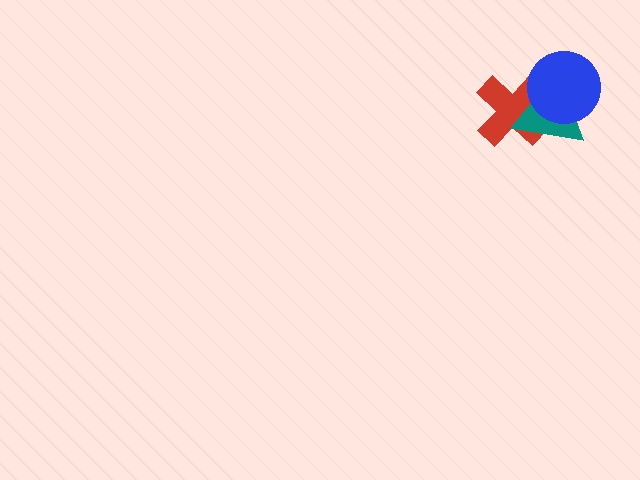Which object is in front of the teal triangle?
The blue circle is in front of the teal triangle.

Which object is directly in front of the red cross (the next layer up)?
The teal triangle is directly in front of the red cross.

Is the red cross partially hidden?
Yes, it is partially covered by another shape.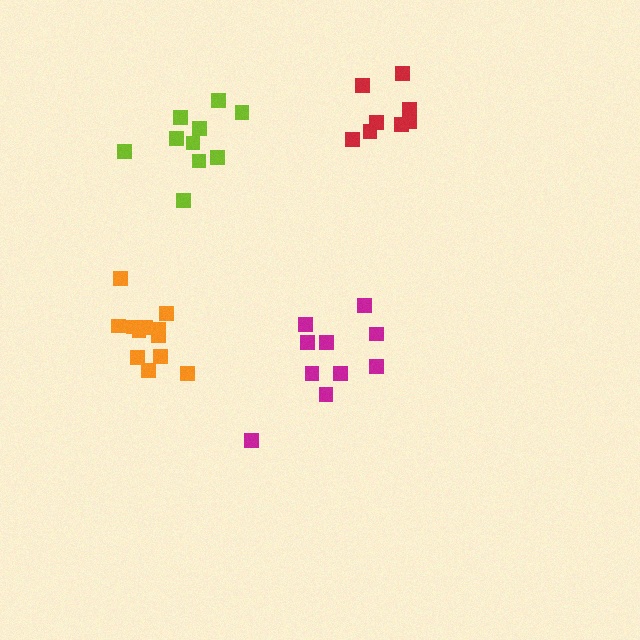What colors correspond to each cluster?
The clusters are colored: magenta, orange, lime, red.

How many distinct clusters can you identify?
There are 4 distinct clusters.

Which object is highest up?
The red cluster is topmost.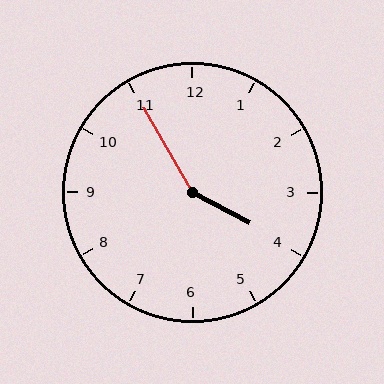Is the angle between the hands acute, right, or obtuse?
It is obtuse.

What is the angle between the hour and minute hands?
Approximately 148 degrees.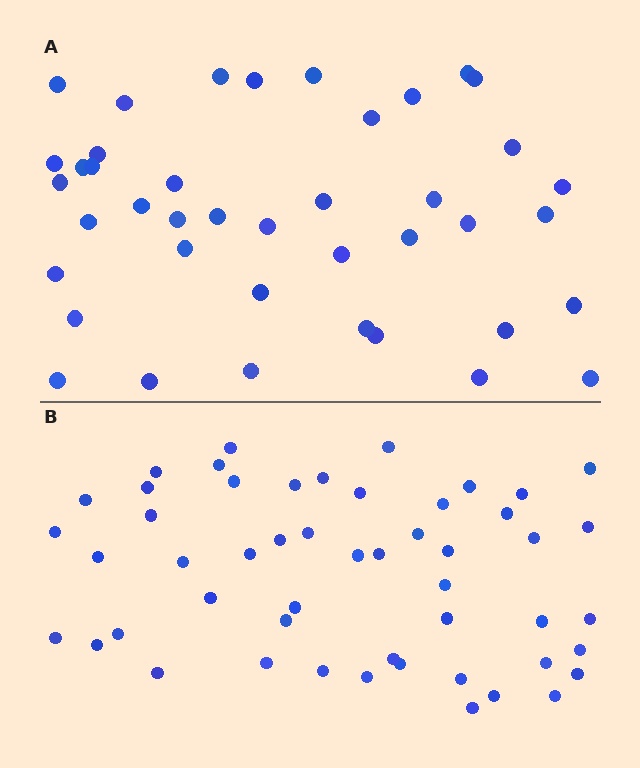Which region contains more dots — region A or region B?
Region B (the bottom region) has more dots.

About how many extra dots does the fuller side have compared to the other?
Region B has roughly 10 or so more dots than region A.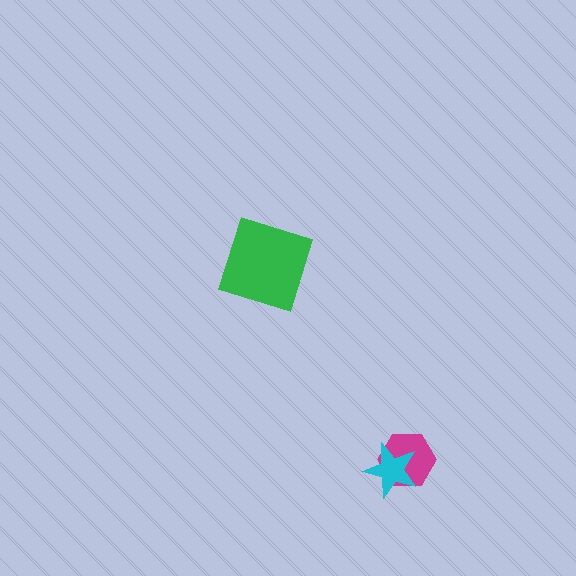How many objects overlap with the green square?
0 objects overlap with the green square.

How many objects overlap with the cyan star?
1 object overlaps with the cyan star.